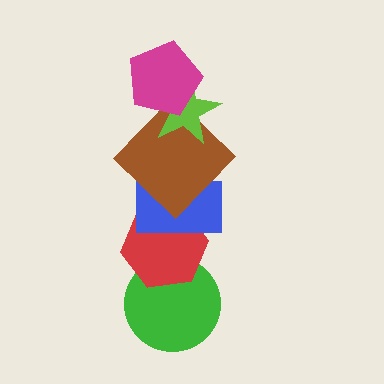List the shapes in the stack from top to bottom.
From top to bottom: the magenta pentagon, the lime star, the brown diamond, the blue rectangle, the red hexagon, the green circle.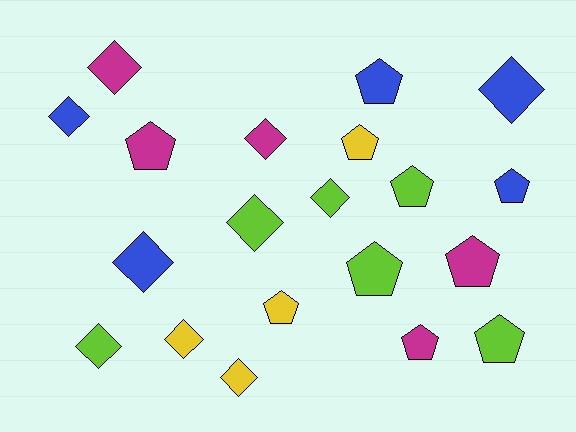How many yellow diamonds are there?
There are 2 yellow diamonds.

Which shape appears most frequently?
Pentagon, with 10 objects.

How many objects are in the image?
There are 20 objects.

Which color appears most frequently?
Lime, with 6 objects.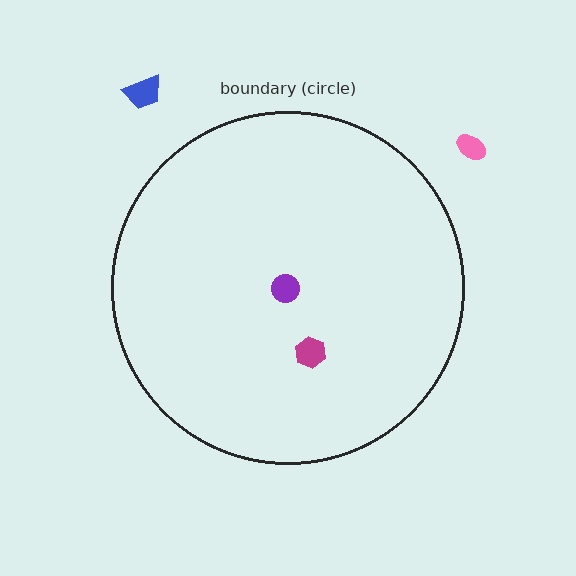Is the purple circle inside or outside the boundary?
Inside.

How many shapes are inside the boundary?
2 inside, 2 outside.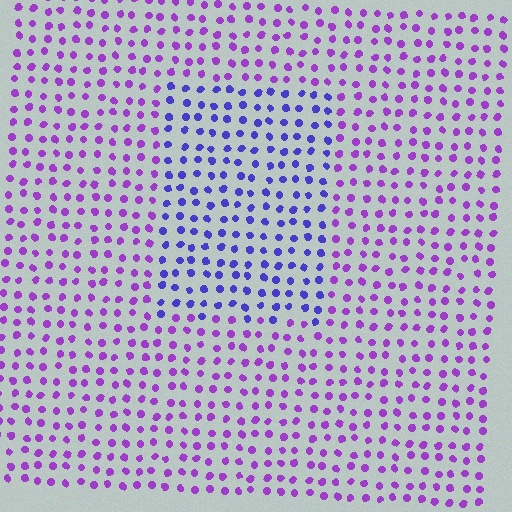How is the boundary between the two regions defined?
The boundary is defined purely by a slight shift in hue (about 37 degrees). Spacing, size, and orientation are identical on both sides.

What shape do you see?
I see a rectangle.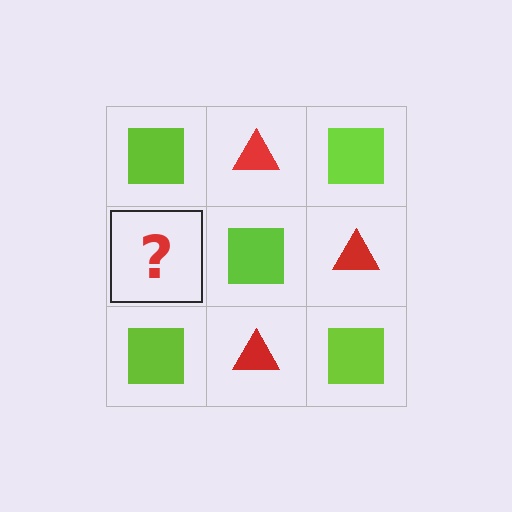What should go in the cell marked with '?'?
The missing cell should contain a red triangle.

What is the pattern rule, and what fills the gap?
The rule is that it alternates lime square and red triangle in a checkerboard pattern. The gap should be filled with a red triangle.